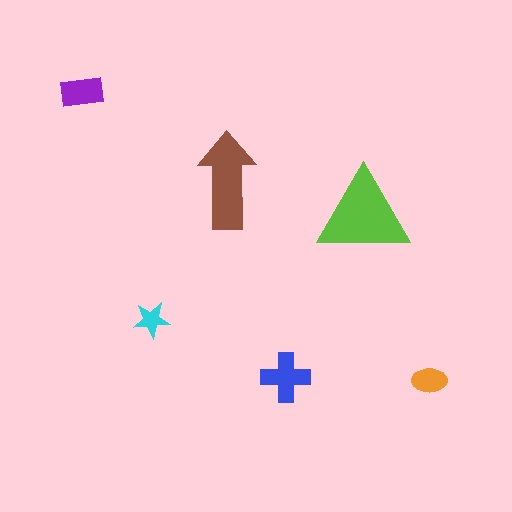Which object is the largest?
The lime triangle.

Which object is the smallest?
The cyan star.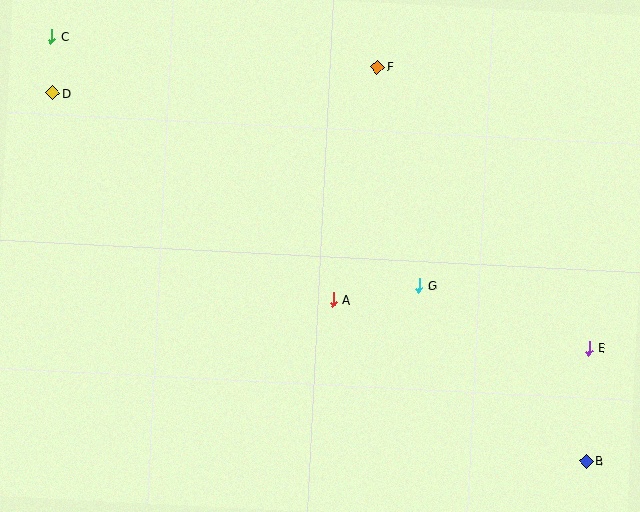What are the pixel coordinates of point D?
Point D is at (53, 93).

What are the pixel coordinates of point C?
Point C is at (52, 36).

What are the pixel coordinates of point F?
Point F is at (377, 67).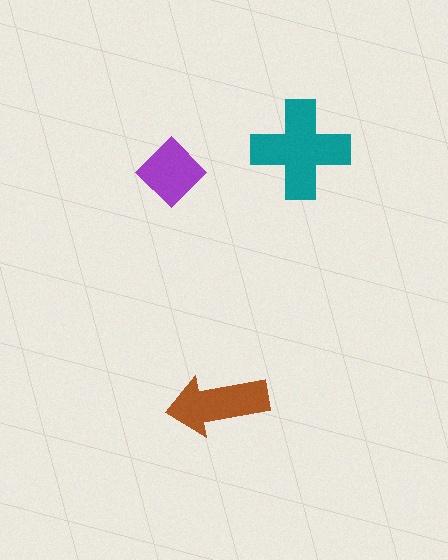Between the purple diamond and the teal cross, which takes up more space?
The teal cross.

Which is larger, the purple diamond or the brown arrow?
The brown arrow.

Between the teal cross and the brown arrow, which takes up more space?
The teal cross.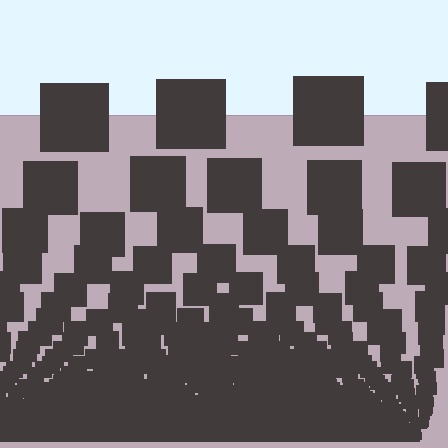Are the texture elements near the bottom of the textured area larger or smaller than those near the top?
Smaller. The gradient is inverted — elements near the bottom are smaller and denser.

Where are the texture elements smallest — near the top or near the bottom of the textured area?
Near the bottom.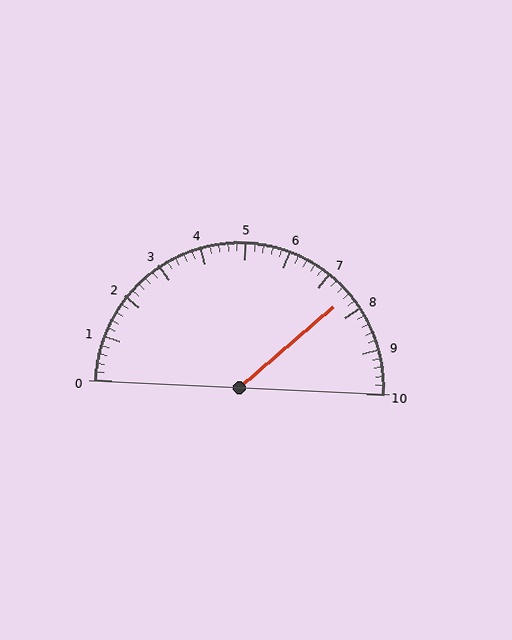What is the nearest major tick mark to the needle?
The nearest major tick mark is 8.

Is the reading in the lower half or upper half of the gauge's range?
The reading is in the upper half of the range (0 to 10).